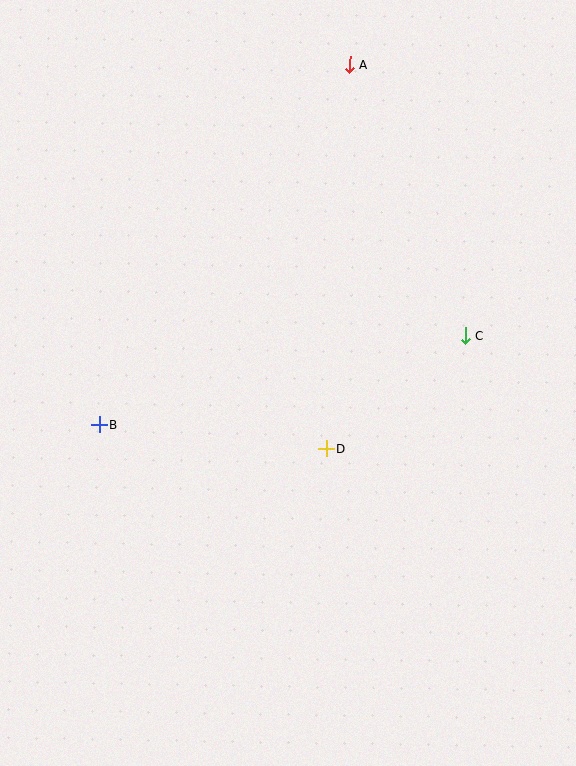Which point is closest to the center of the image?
Point D at (326, 448) is closest to the center.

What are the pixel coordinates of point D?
Point D is at (326, 448).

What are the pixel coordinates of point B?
Point B is at (100, 425).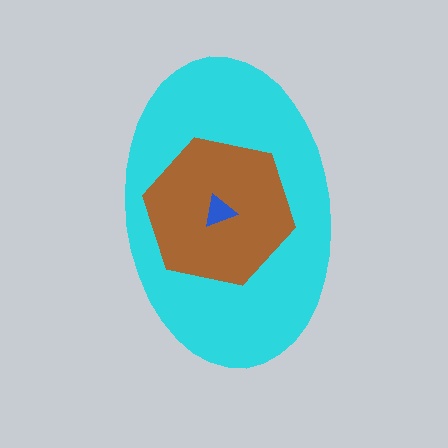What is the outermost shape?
The cyan ellipse.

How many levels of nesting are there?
3.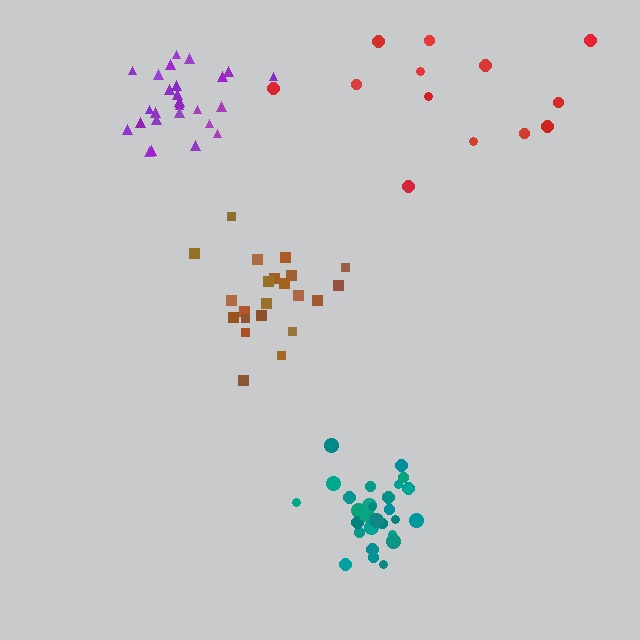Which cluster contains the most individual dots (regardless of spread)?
Teal (30).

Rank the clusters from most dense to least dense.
teal, purple, brown, red.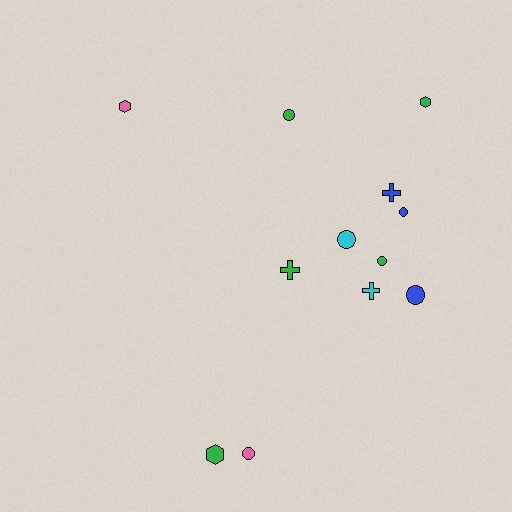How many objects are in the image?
There are 12 objects.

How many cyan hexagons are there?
There are no cyan hexagons.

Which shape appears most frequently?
Circle, with 6 objects.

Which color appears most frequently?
Green, with 5 objects.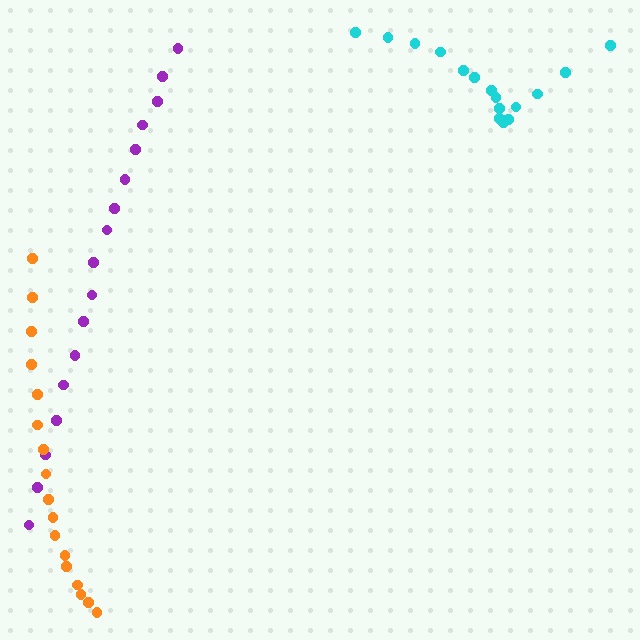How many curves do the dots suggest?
There are 3 distinct paths.